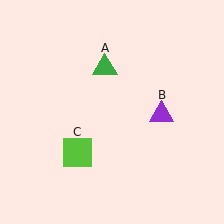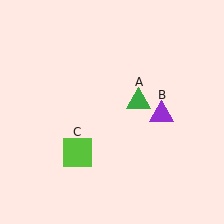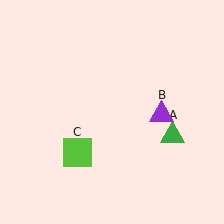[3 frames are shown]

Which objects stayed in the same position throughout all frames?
Purple triangle (object B) and lime square (object C) remained stationary.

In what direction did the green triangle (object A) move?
The green triangle (object A) moved down and to the right.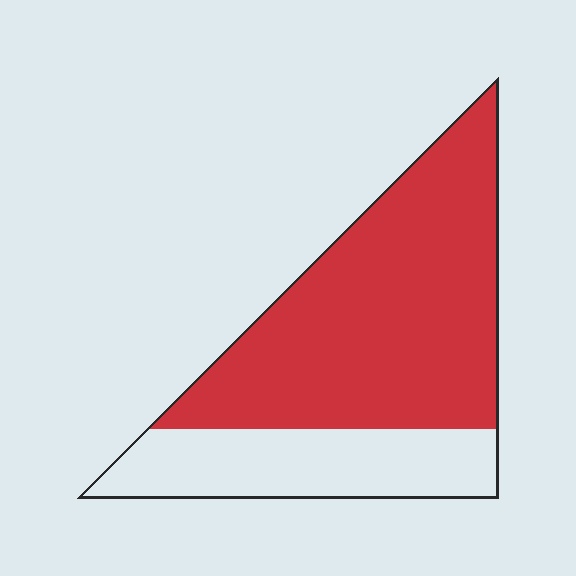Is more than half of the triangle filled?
Yes.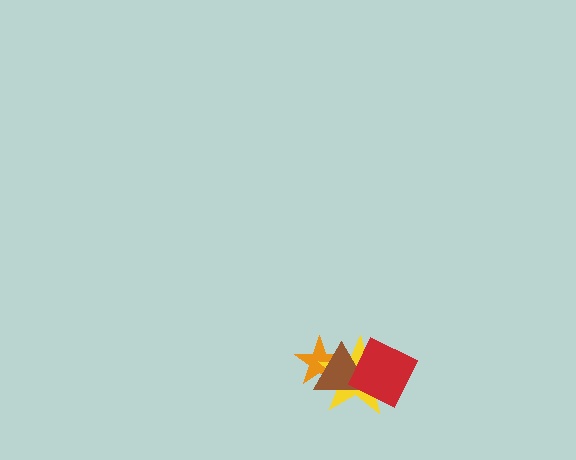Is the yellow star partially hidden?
Yes, it is partially covered by another shape.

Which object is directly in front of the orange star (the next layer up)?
The yellow star is directly in front of the orange star.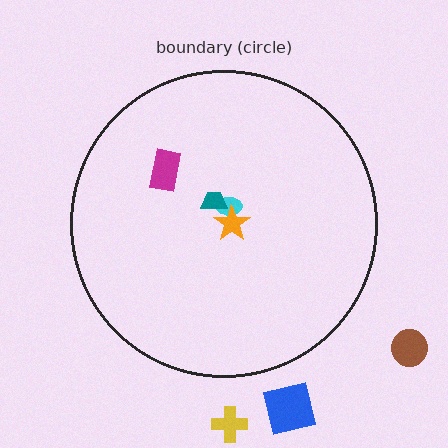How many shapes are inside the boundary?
4 inside, 3 outside.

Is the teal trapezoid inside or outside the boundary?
Inside.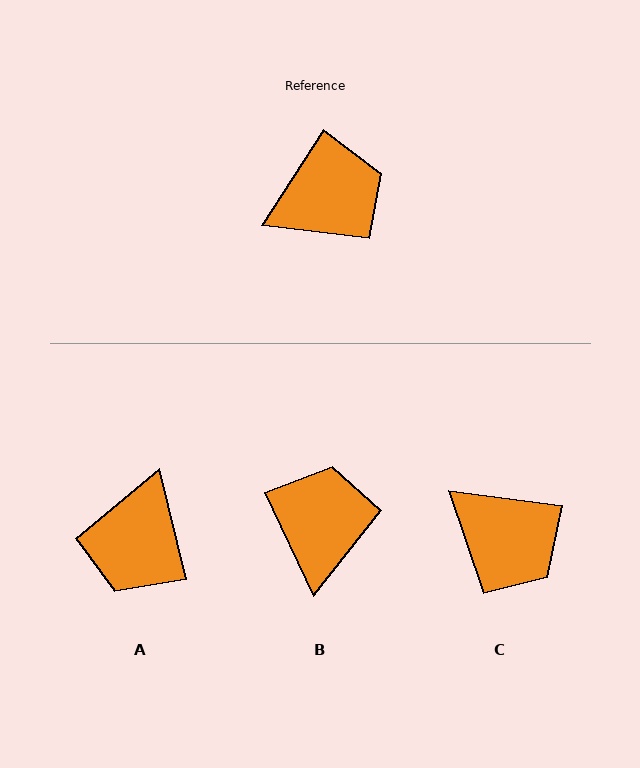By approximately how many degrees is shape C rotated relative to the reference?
Approximately 65 degrees clockwise.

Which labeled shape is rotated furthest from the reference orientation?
A, about 134 degrees away.